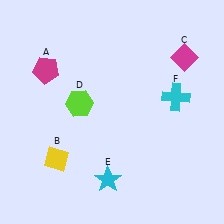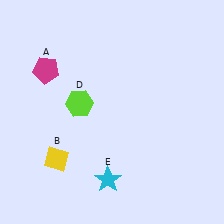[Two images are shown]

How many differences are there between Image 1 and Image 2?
There are 2 differences between the two images.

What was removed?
The magenta diamond (C), the cyan cross (F) were removed in Image 2.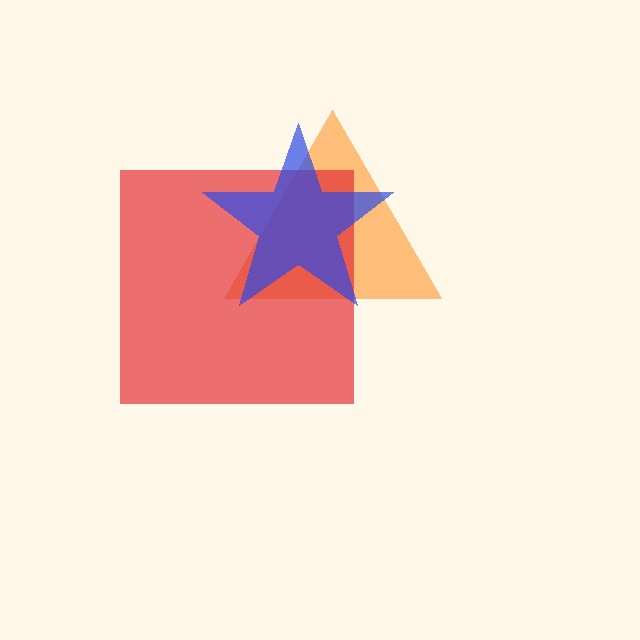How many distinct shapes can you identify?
There are 3 distinct shapes: an orange triangle, a red square, a blue star.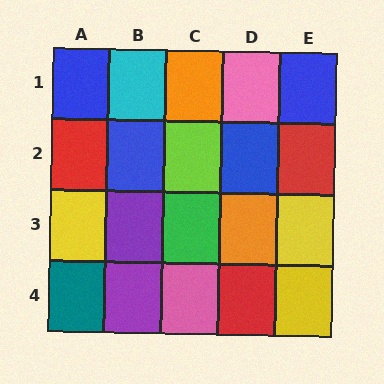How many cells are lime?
1 cell is lime.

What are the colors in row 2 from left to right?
Red, blue, lime, blue, red.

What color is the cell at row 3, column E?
Yellow.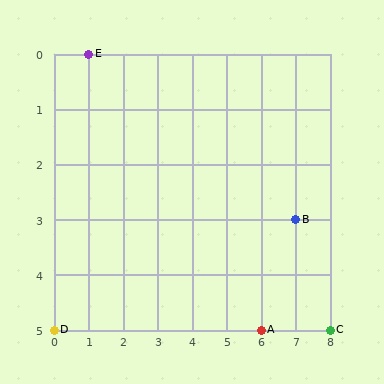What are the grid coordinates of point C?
Point C is at grid coordinates (8, 5).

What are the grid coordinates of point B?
Point B is at grid coordinates (7, 3).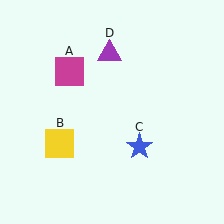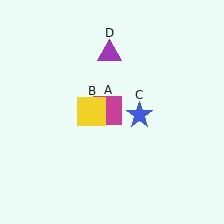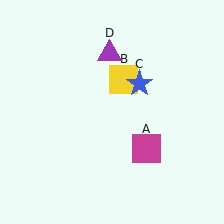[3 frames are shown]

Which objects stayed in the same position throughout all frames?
Purple triangle (object D) remained stationary.